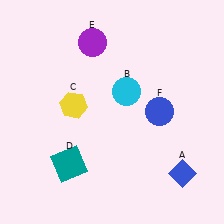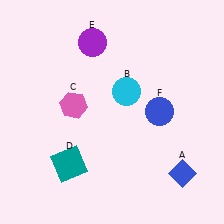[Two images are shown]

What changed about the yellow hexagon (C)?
In Image 1, C is yellow. In Image 2, it changed to pink.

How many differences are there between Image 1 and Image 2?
There is 1 difference between the two images.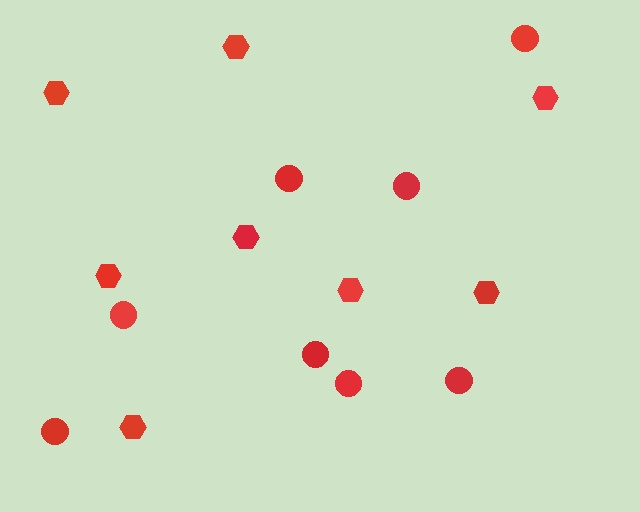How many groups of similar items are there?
There are 2 groups: one group of circles (8) and one group of hexagons (8).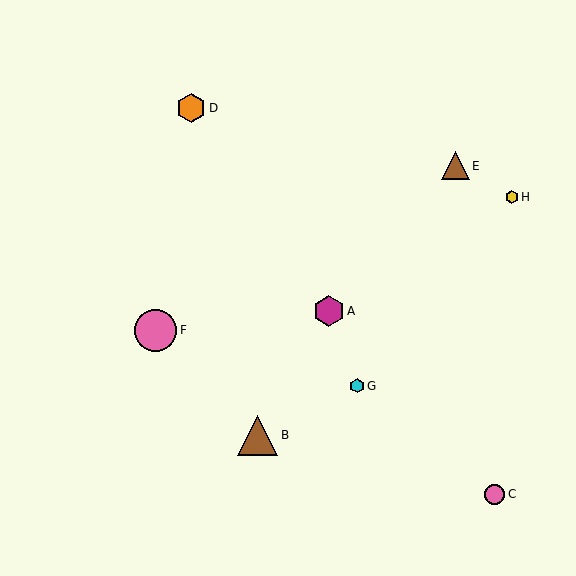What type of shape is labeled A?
Shape A is a magenta hexagon.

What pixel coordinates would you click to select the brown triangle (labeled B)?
Click at (258, 435) to select the brown triangle B.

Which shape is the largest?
The pink circle (labeled F) is the largest.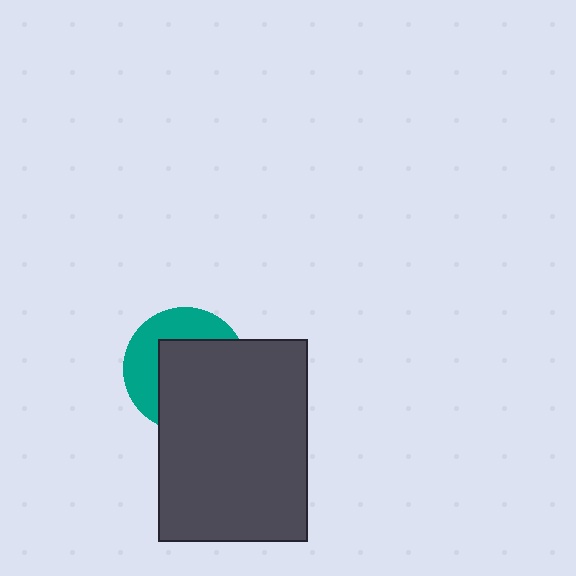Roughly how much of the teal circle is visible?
A small part of it is visible (roughly 40%).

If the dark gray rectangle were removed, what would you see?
You would see the complete teal circle.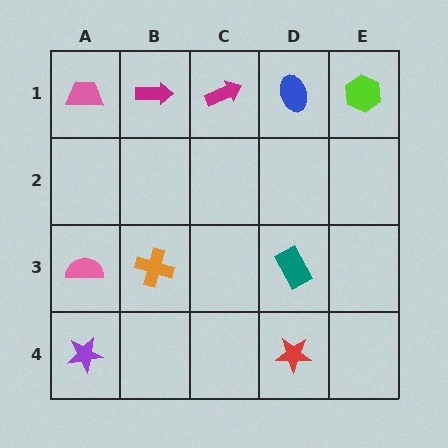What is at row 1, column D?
A blue ellipse.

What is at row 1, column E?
A lime hexagon.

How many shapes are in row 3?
3 shapes.